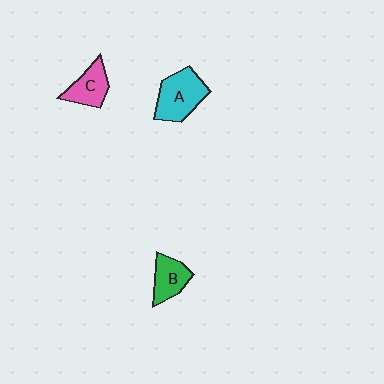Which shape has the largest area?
Shape A (cyan).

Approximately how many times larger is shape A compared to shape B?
Approximately 1.5 times.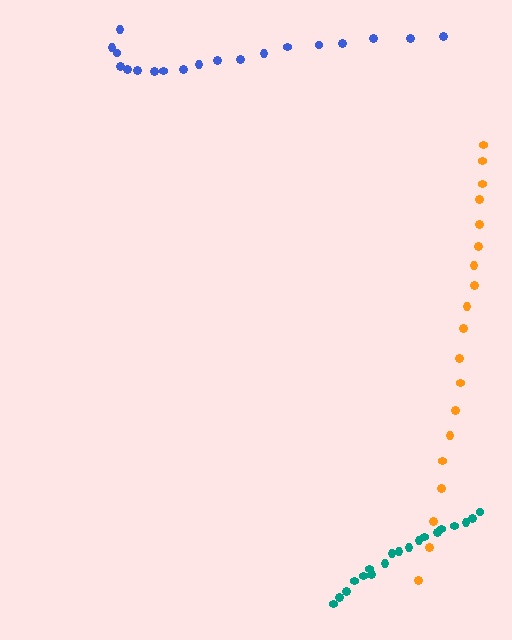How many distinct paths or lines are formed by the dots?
There are 3 distinct paths.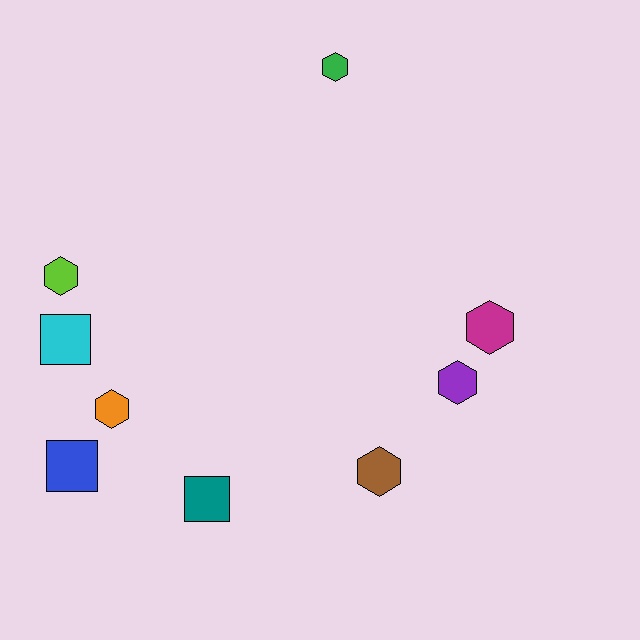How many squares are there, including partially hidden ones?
There are 3 squares.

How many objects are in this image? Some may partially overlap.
There are 9 objects.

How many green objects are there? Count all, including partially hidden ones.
There is 1 green object.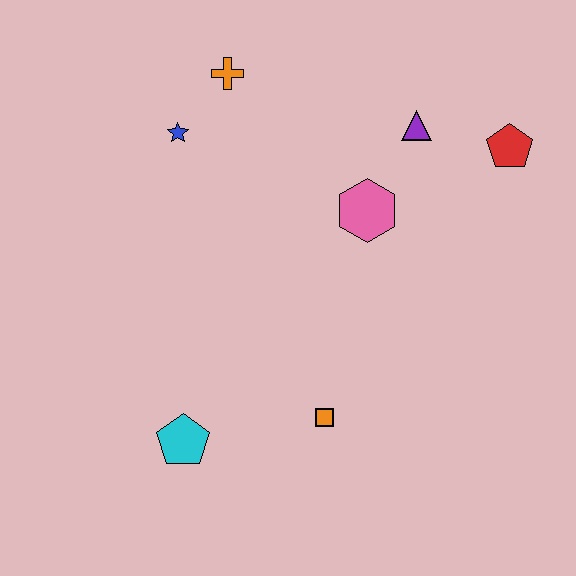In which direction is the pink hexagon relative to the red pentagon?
The pink hexagon is to the left of the red pentagon.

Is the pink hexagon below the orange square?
No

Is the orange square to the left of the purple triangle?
Yes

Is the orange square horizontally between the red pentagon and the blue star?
Yes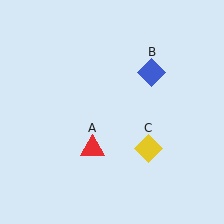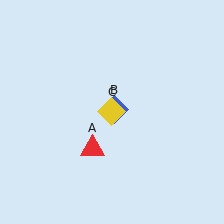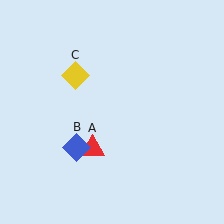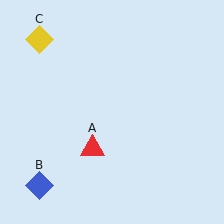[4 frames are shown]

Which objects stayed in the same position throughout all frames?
Red triangle (object A) remained stationary.